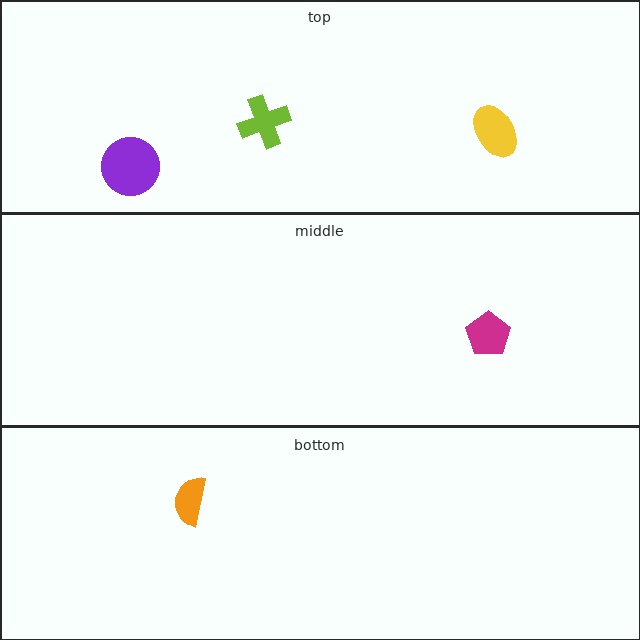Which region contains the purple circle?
The top region.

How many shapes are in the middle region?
1.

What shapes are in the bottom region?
The orange semicircle.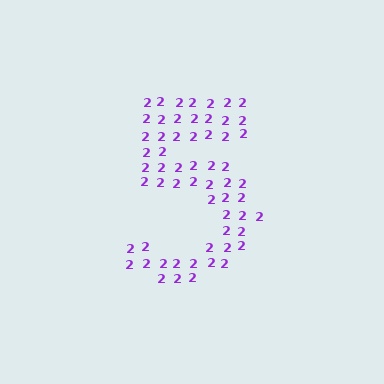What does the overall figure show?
The overall figure shows the digit 5.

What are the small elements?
The small elements are digit 2's.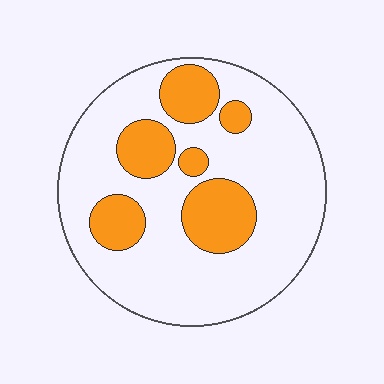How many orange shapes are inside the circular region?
6.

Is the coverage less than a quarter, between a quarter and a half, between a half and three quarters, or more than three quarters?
Between a quarter and a half.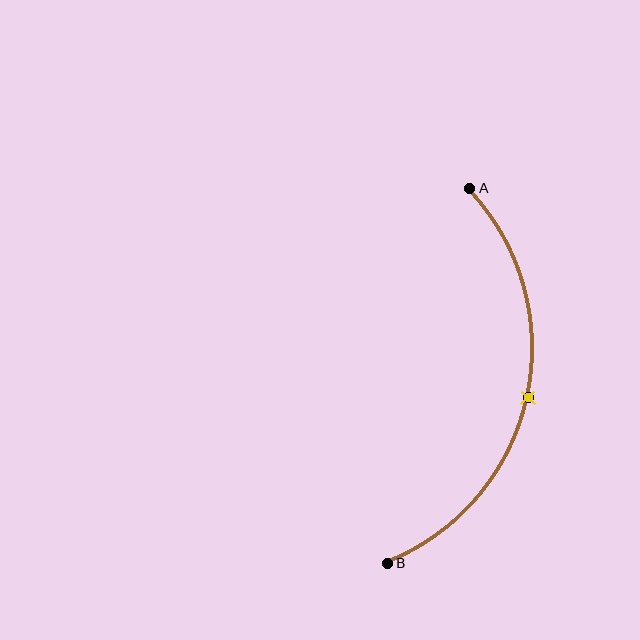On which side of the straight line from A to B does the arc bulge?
The arc bulges to the right of the straight line connecting A and B.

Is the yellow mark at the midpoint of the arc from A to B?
Yes. The yellow mark lies on the arc at equal arc-length from both A and B — it is the arc midpoint.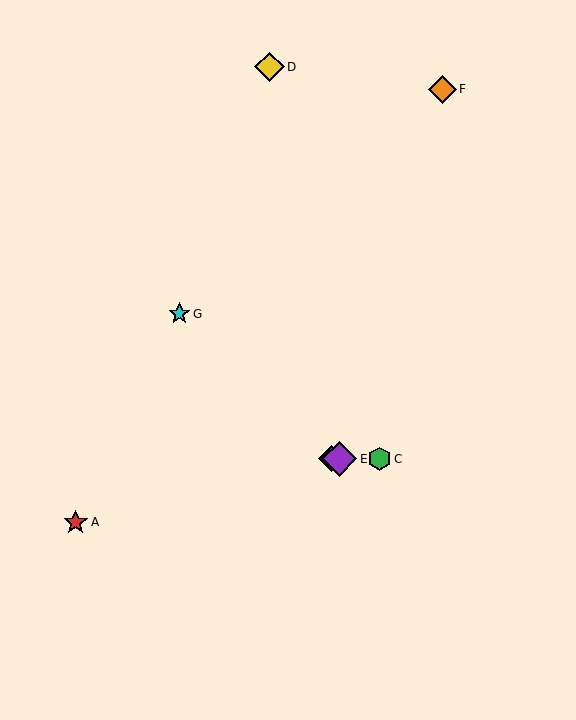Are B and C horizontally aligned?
Yes, both are at y≈459.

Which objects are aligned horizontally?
Objects B, C, E are aligned horizontally.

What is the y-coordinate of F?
Object F is at y≈89.